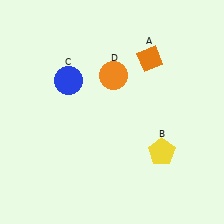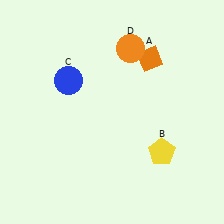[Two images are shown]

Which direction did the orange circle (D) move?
The orange circle (D) moved up.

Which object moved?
The orange circle (D) moved up.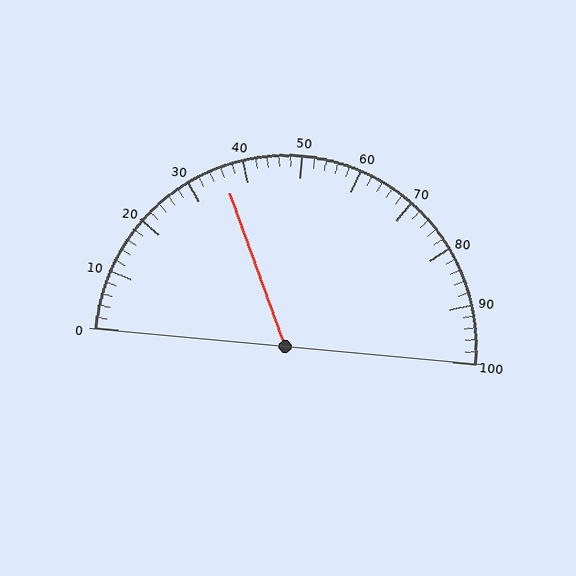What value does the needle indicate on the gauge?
The needle indicates approximately 36.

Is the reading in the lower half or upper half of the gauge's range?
The reading is in the lower half of the range (0 to 100).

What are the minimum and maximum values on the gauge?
The gauge ranges from 0 to 100.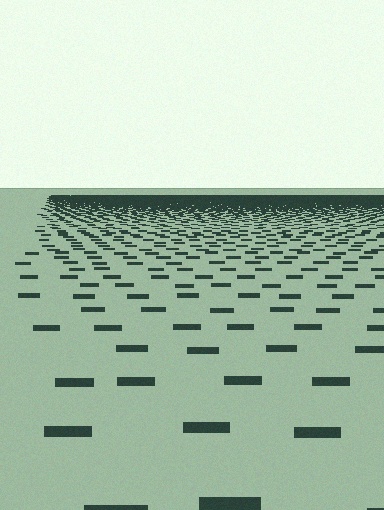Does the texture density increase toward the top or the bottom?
Density increases toward the top.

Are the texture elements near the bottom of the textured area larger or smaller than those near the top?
Larger. Near the bottom, elements are closer to the viewer and appear at a bigger on-screen size.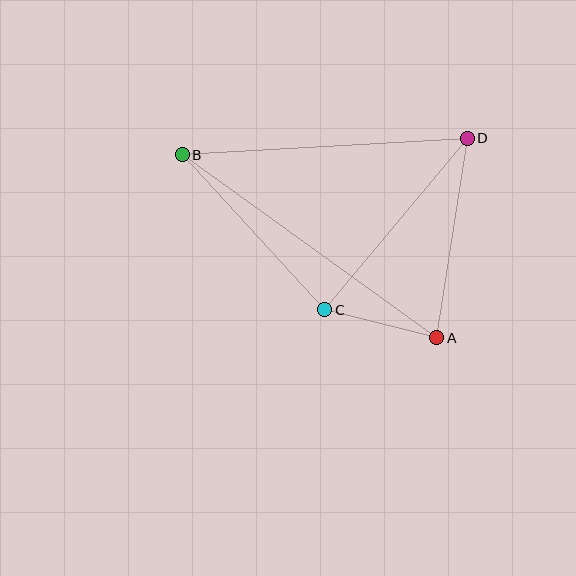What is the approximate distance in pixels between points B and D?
The distance between B and D is approximately 285 pixels.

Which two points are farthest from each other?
Points A and B are farthest from each other.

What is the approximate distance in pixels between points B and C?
The distance between B and C is approximately 211 pixels.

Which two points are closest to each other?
Points A and C are closest to each other.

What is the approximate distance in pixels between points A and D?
The distance between A and D is approximately 202 pixels.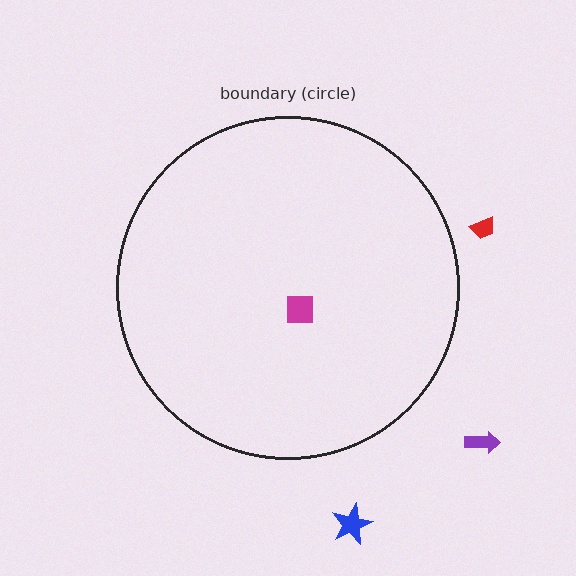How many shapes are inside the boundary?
1 inside, 3 outside.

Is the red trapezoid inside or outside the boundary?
Outside.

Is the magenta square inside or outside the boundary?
Inside.